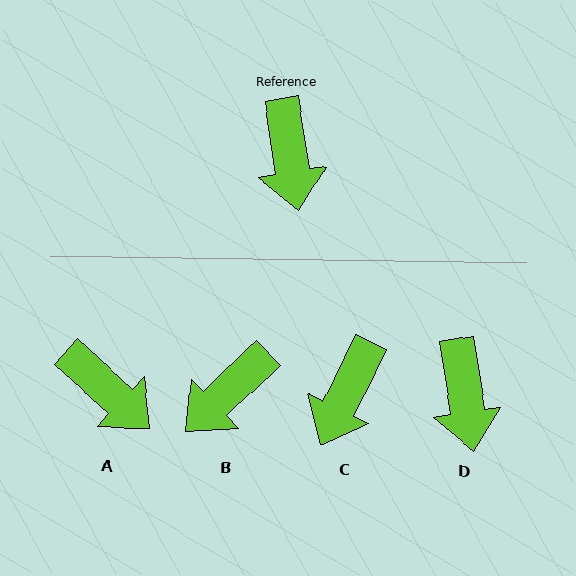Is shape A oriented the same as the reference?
No, it is off by about 39 degrees.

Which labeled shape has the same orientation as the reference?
D.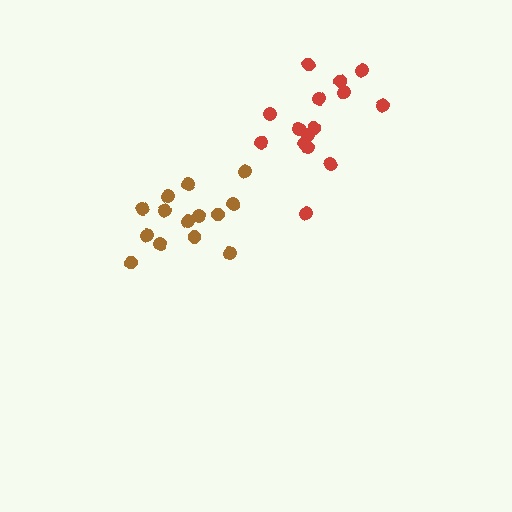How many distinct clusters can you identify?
There are 2 distinct clusters.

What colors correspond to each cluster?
The clusters are colored: red, brown.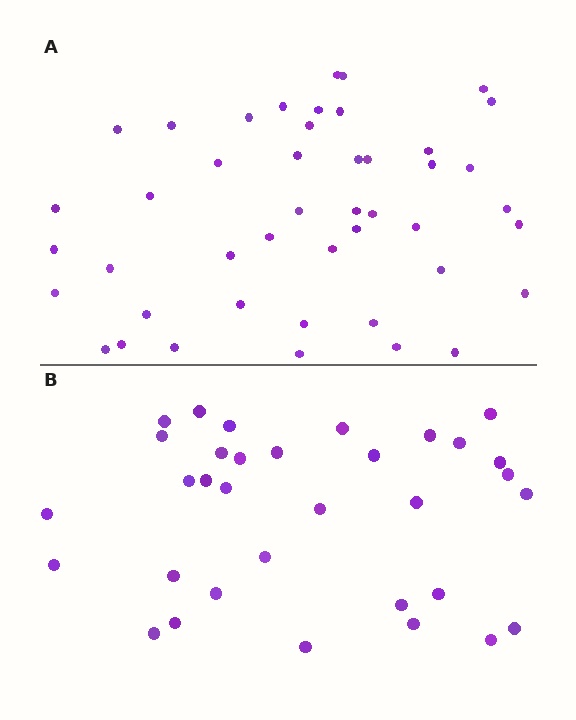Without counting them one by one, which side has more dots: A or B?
Region A (the top region) has more dots.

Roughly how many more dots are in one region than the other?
Region A has roughly 12 or so more dots than region B.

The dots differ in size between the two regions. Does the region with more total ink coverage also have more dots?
No. Region B has more total ink coverage because its dots are larger, but region A actually contains more individual dots. Total area can be misleading — the number of items is what matters here.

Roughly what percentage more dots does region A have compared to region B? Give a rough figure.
About 35% more.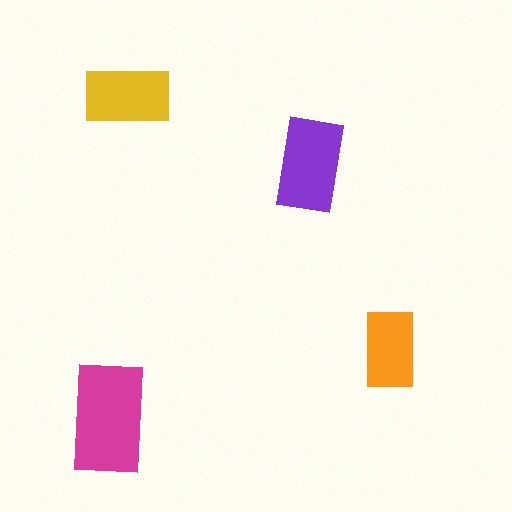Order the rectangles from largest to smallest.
the magenta one, the purple one, the yellow one, the orange one.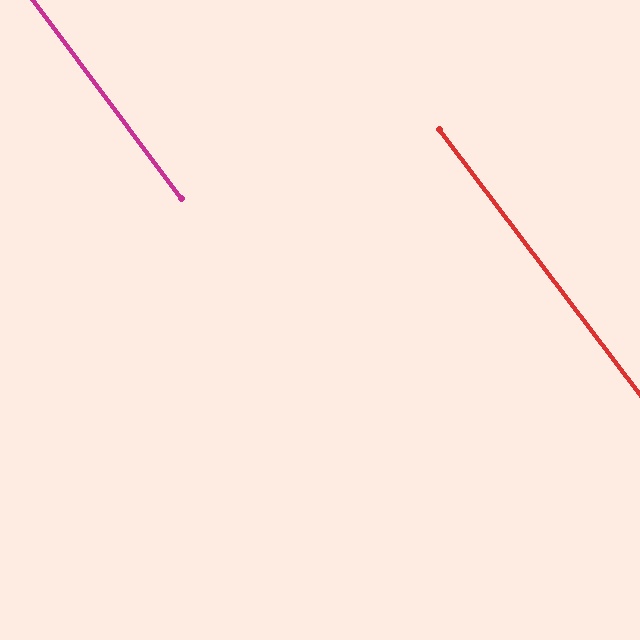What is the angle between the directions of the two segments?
Approximately 0 degrees.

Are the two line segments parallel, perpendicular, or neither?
Parallel — their directions differ by only 0.4°.